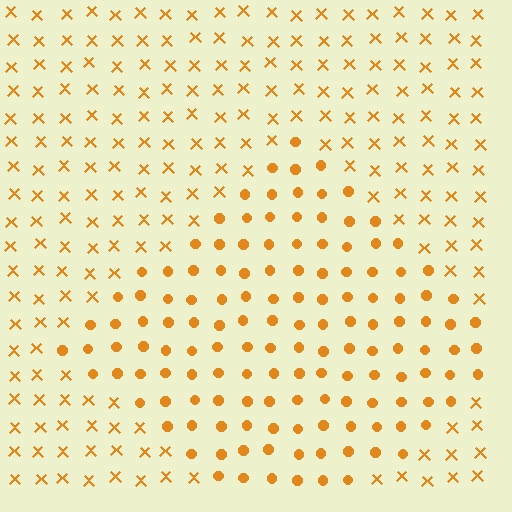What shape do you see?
I see a diamond.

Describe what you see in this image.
The image is filled with small orange elements arranged in a uniform grid. A diamond-shaped region contains circles, while the surrounding area contains X marks. The boundary is defined purely by the change in element shape.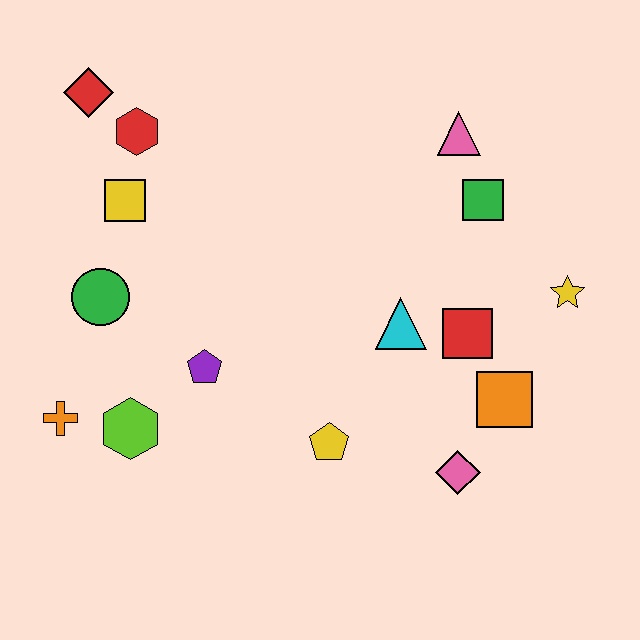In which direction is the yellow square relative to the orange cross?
The yellow square is above the orange cross.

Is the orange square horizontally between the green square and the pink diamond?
No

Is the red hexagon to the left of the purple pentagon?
Yes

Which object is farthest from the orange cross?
The yellow star is farthest from the orange cross.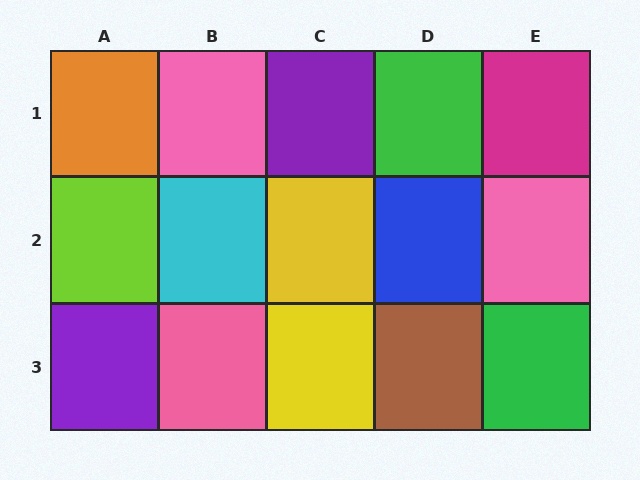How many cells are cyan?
1 cell is cyan.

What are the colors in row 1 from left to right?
Orange, pink, purple, green, magenta.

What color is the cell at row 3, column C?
Yellow.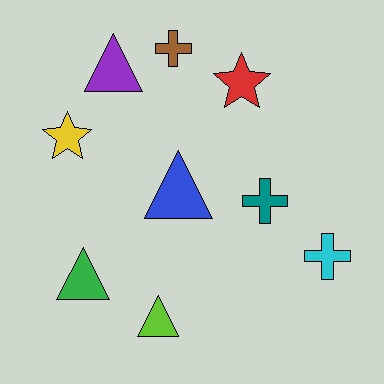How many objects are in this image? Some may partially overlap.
There are 9 objects.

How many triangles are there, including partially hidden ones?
There are 4 triangles.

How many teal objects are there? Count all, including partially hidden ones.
There is 1 teal object.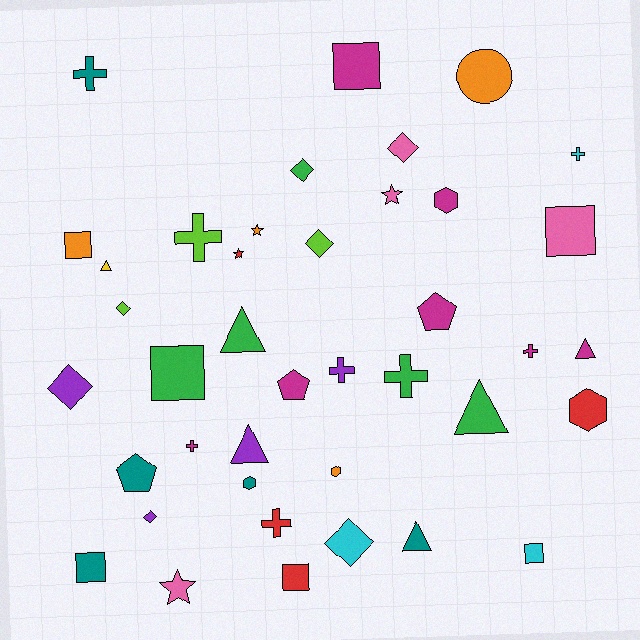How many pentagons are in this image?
There are 3 pentagons.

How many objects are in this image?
There are 40 objects.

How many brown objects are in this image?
There are no brown objects.